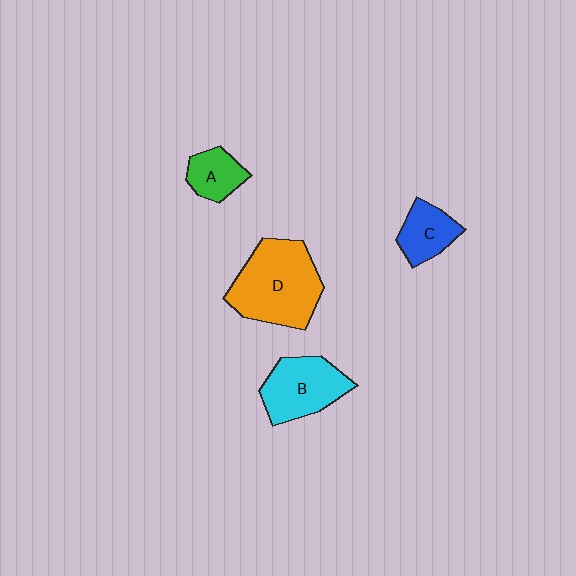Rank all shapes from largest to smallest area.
From largest to smallest: D (orange), B (cyan), C (blue), A (green).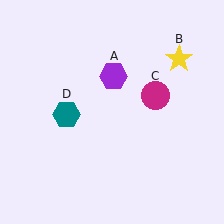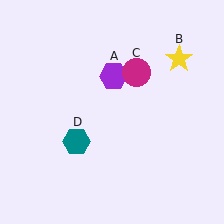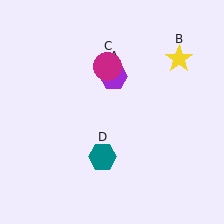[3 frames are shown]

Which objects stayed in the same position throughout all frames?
Purple hexagon (object A) and yellow star (object B) remained stationary.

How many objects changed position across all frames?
2 objects changed position: magenta circle (object C), teal hexagon (object D).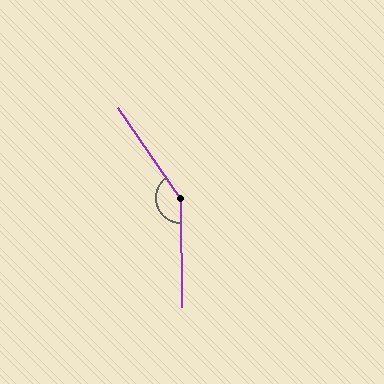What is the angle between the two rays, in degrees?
Approximately 145 degrees.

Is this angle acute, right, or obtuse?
It is obtuse.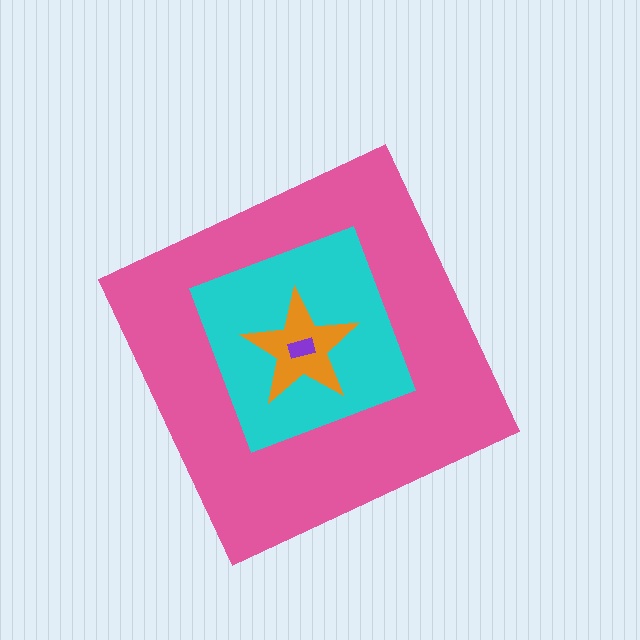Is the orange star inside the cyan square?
Yes.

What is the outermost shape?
The pink diamond.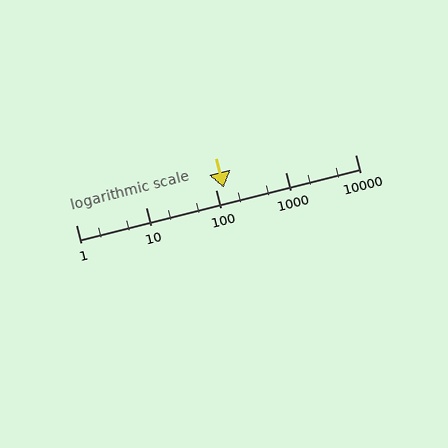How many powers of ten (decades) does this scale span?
The scale spans 4 decades, from 1 to 10000.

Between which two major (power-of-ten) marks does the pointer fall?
The pointer is between 100 and 1000.